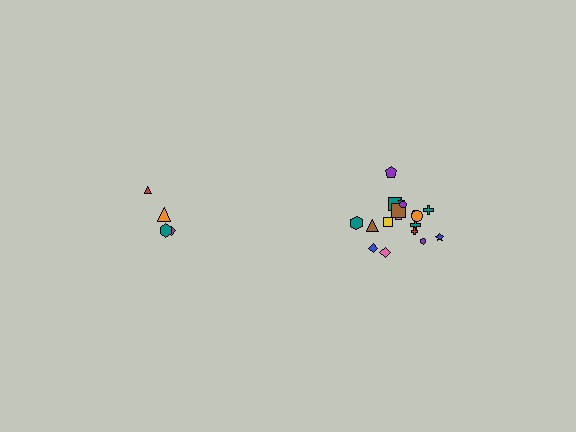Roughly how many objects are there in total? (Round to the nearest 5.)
Roughly 20 objects in total.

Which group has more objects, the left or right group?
The right group.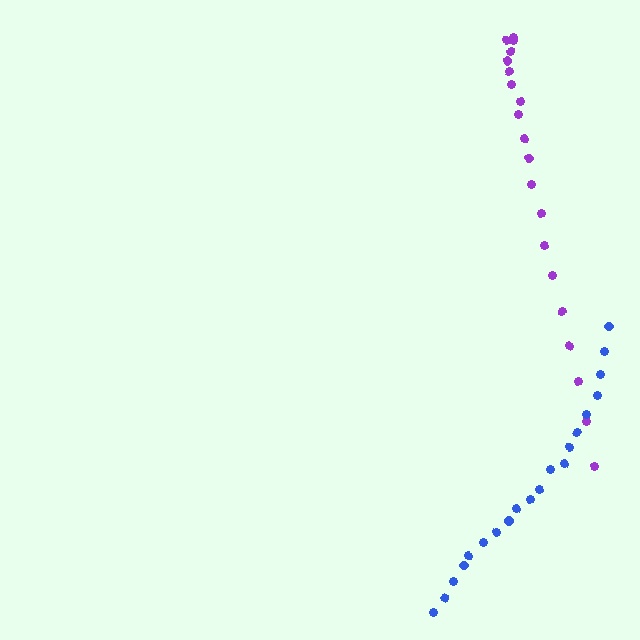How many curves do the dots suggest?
There are 2 distinct paths.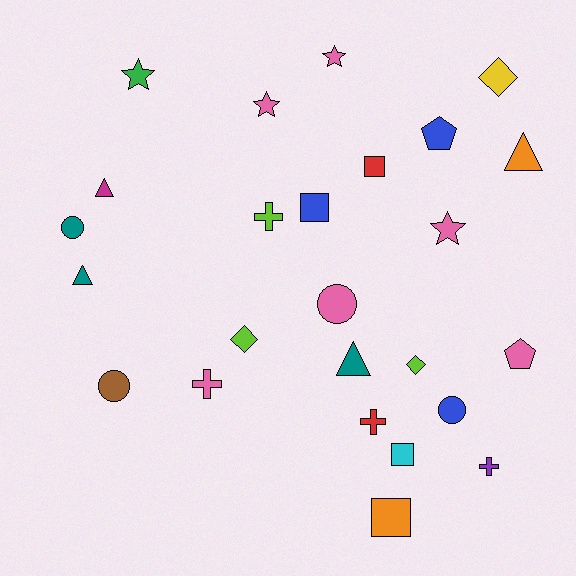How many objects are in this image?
There are 25 objects.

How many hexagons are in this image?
There are no hexagons.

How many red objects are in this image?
There are 2 red objects.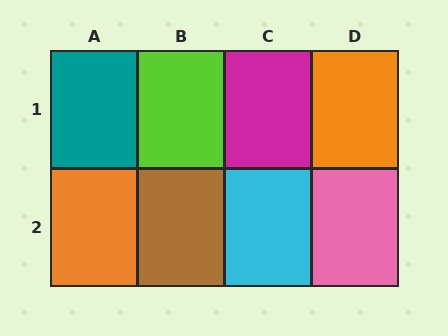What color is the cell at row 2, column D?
Pink.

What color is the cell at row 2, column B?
Brown.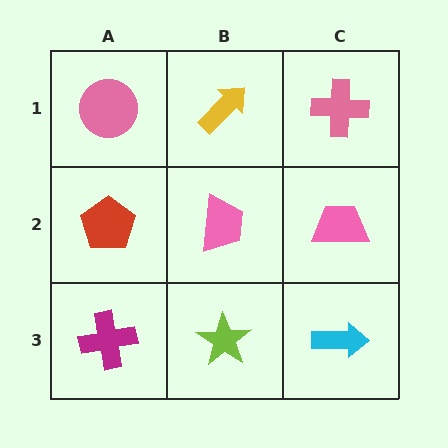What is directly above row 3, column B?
A pink trapezoid.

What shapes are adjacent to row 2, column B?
A yellow arrow (row 1, column B), a lime star (row 3, column B), a red pentagon (row 2, column A), a pink trapezoid (row 2, column C).